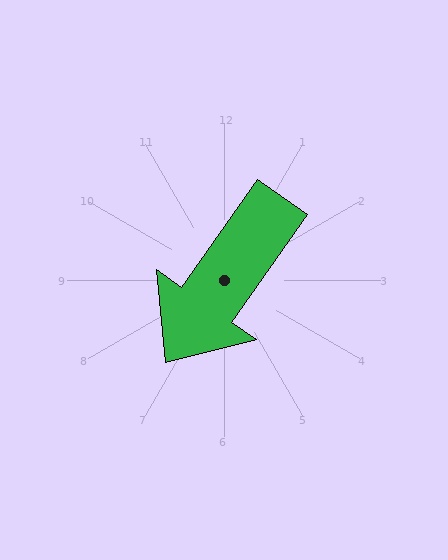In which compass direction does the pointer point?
Southwest.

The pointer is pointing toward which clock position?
Roughly 7 o'clock.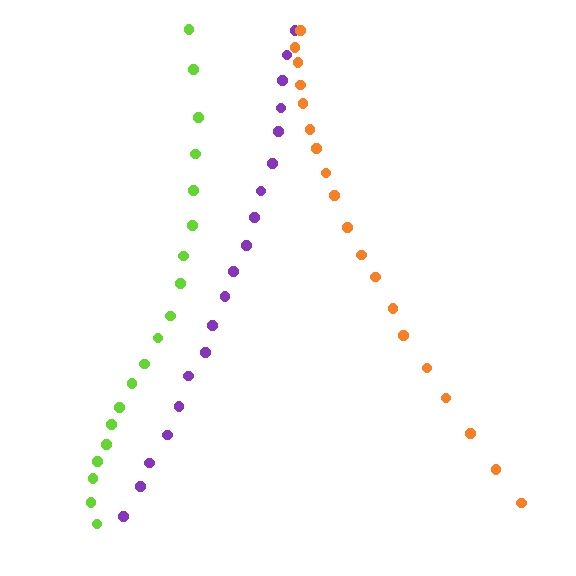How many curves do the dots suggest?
There are 3 distinct paths.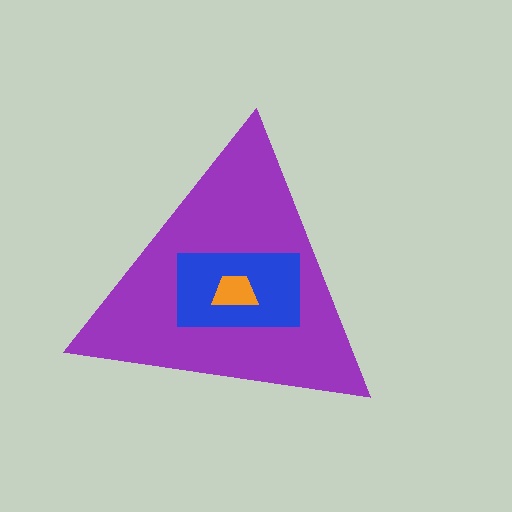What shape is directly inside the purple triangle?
The blue rectangle.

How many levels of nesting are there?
3.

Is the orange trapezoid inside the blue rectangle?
Yes.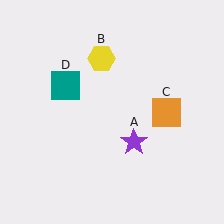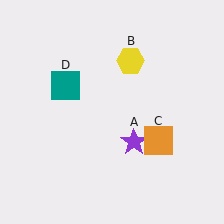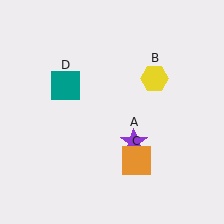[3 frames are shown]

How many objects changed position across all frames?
2 objects changed position: yellow hexagon (object B), orange square (object C).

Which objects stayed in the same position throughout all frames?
Purple star (object A) and teal square (object D) remained stationary.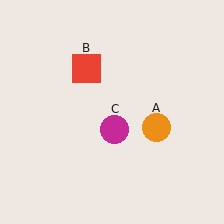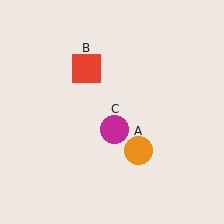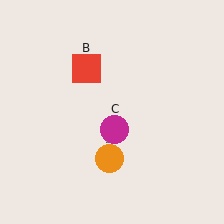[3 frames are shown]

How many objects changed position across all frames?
1 object changed position: orange circle (object A).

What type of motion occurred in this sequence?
The orange circle (object A) rotated clockwise around the center of the scene.